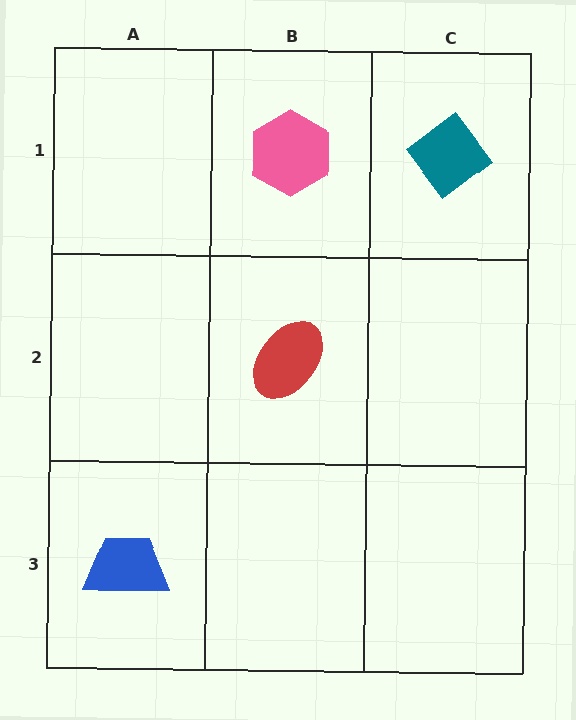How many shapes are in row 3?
1 shape.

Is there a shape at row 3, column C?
No, that cell is empty.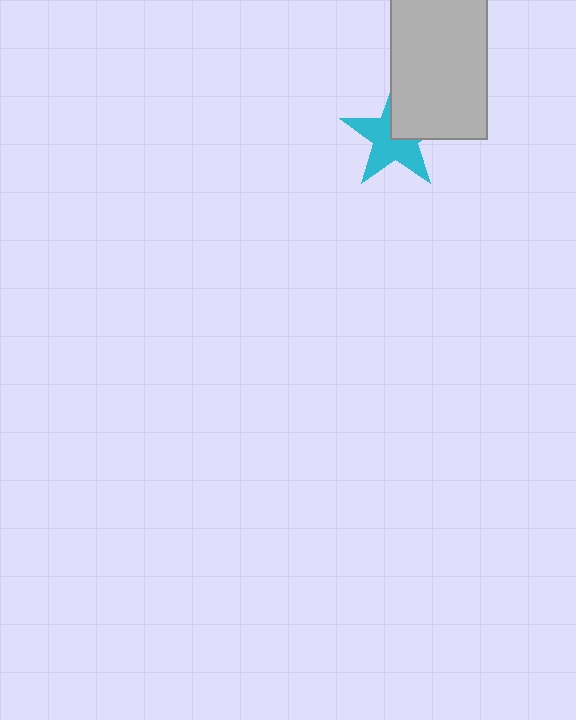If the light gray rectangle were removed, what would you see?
You would see the complete cyan star.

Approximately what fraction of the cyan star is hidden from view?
Roughly 38% of the cyan star is hidden behind the light gray rectangle.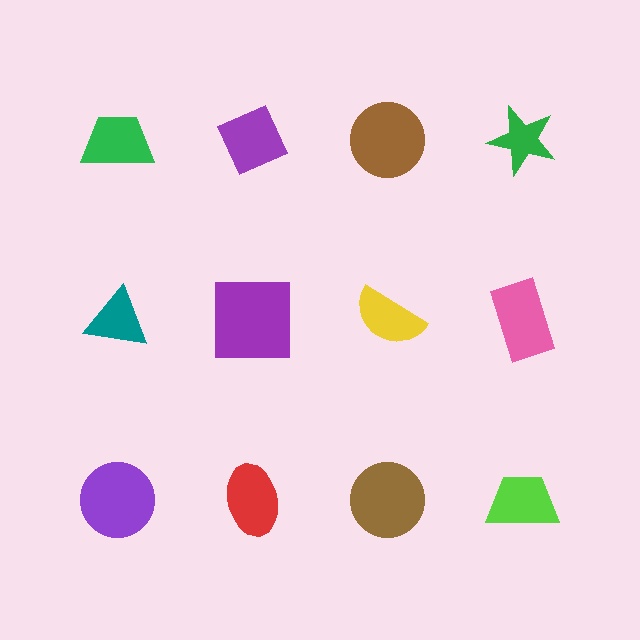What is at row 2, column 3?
A yellow semicircle.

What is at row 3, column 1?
A purple circle.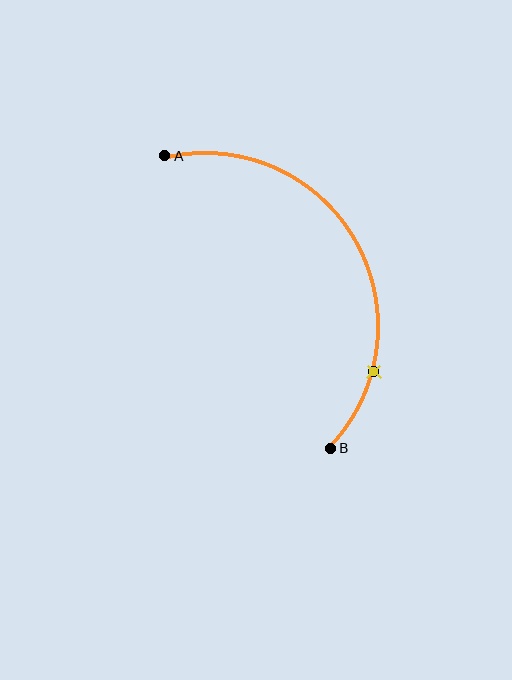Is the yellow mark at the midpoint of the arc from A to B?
No. The yellow mark lies on the arc but is closer to endpoint B. The arc midpoint would be at the point on the curve equidistant along the arc from both A and B.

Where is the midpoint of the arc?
The arc midpoint is the point on the curve farthest from the straight line joining A and B. It sits to the right of that line.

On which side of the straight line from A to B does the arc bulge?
The arc bulges to the right of the straight line connecting A and B.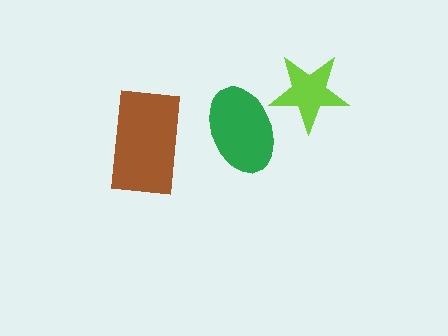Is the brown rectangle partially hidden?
No, no other shape covers it.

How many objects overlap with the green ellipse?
1 object overlaps with the green ellipse.